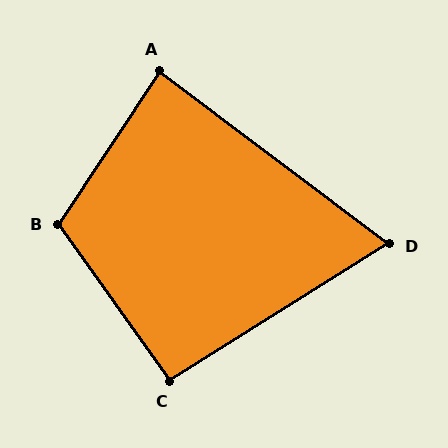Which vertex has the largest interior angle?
B, at approximately 111 degrees.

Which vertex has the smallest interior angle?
D, at approximately 69 degrees.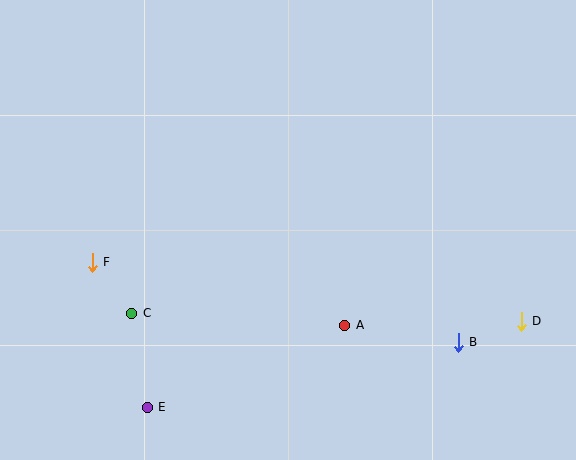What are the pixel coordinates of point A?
Point A is at (345, 325).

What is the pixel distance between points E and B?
The distance between E and B is 318 pixels.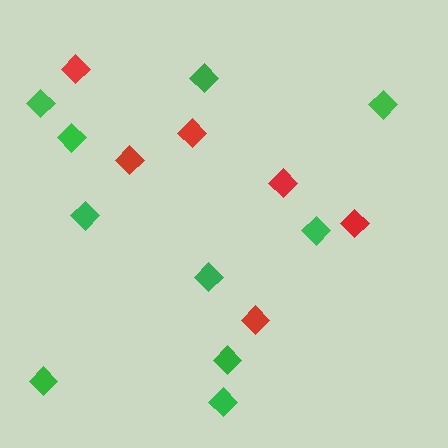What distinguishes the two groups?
There are 2 groups: one group of red diamonds (6) and one group of green diamonds (10).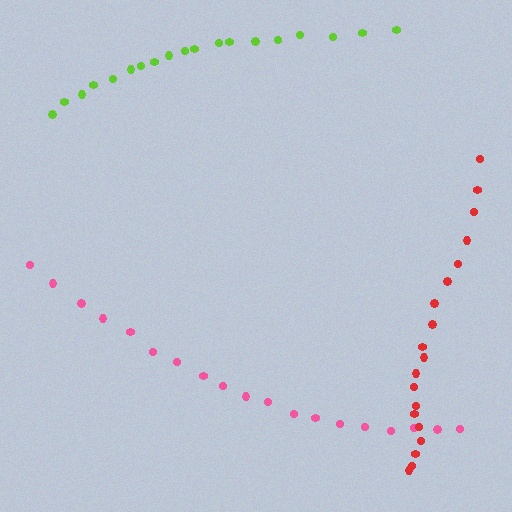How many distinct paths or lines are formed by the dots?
There are 3 distinct paths.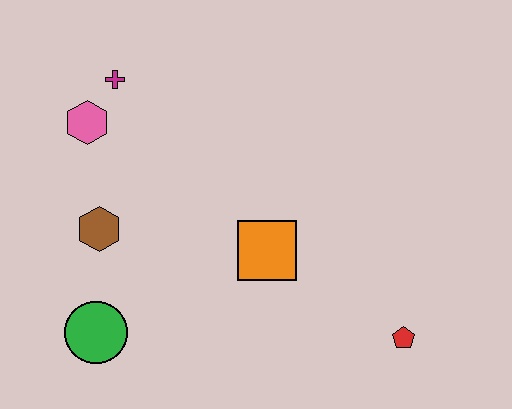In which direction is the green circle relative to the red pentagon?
The green circle is to the left of the red pentagon.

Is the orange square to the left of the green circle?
No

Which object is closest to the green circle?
The brown hexagon is closest to the green circle.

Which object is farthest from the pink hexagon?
The red pentagon is farthest from the pink hexagon.